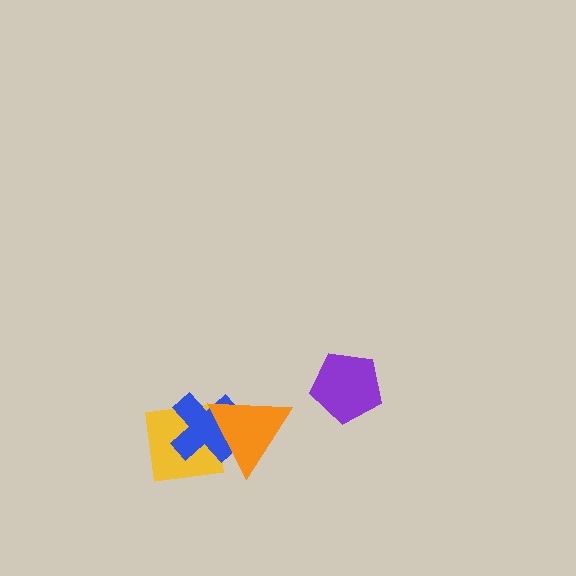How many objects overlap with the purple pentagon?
0 objects overlap with the purple pentagon.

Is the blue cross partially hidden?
Yes, it is partially covered by another shape.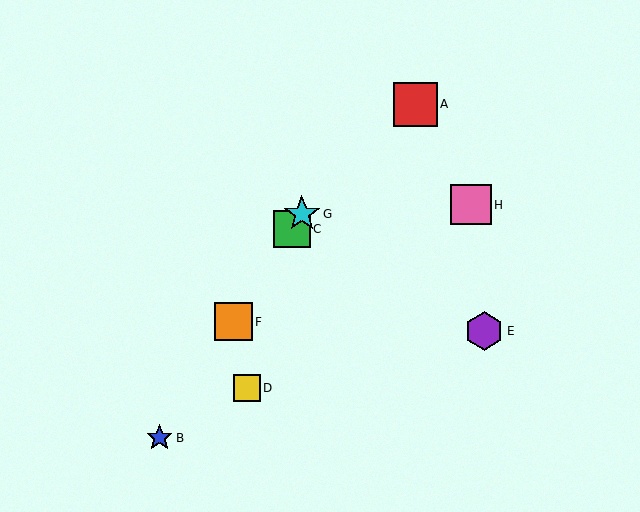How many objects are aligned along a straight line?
4 objects (B, C, F, G) are aligned along a straight line.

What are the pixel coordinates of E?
Object E is at (484, 331).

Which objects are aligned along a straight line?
Objects B, C, F, G are aligned along a straight line.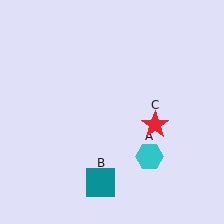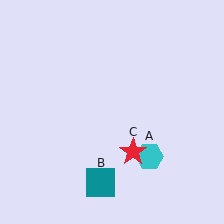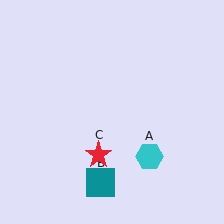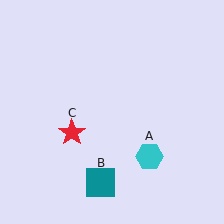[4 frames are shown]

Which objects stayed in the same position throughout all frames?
Cyan hexagon (object A) and teal square (object B) remained stationary.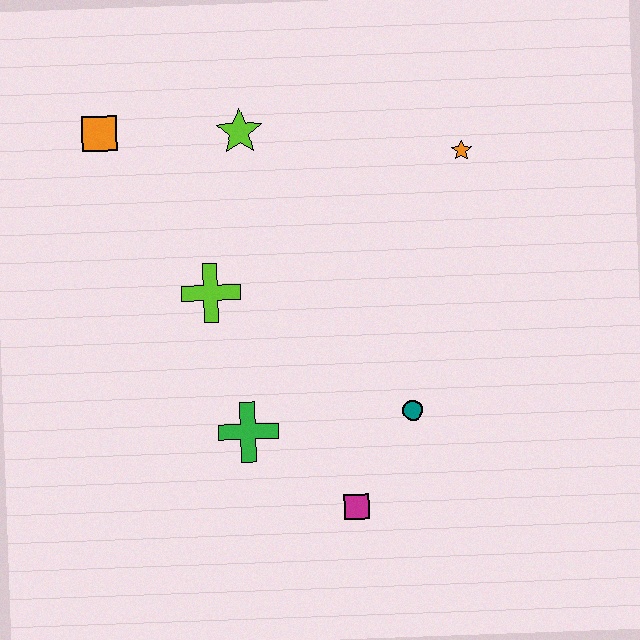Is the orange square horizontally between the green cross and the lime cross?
No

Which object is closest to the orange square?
The lime star is closest to the orange square.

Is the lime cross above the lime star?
No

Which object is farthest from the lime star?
The magenta square is farthest from the lime star.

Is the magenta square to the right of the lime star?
Yes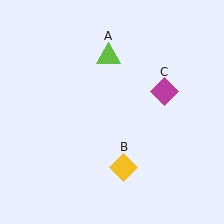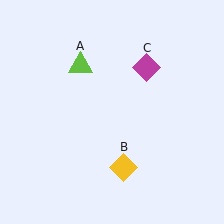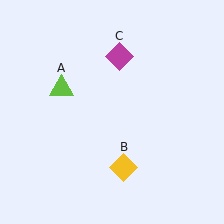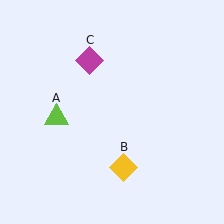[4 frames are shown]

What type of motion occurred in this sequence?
The lime triangle (object A), magenta diamond (object C) rotated counterclockwise around the center of the scene.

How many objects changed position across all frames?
2 objects changed position: lime triangle (object A), magenta diamond (object C).